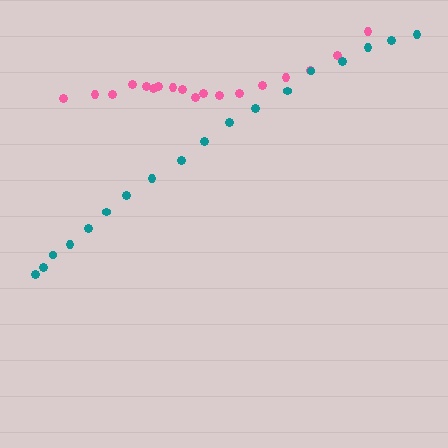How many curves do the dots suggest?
There are 2 distinct paths.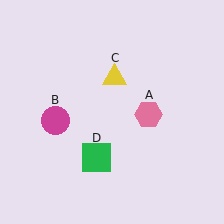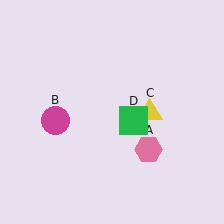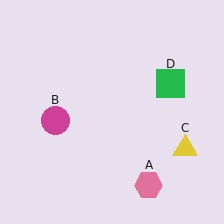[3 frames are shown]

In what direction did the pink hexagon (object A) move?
The pink hexagon (object A) moved down.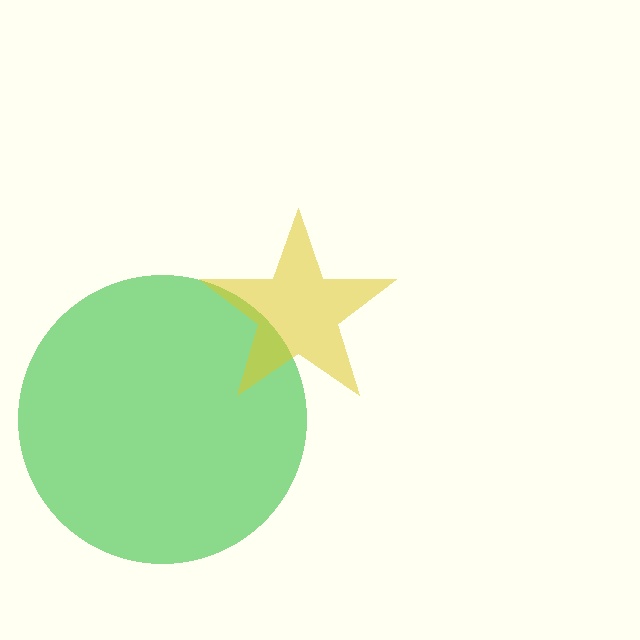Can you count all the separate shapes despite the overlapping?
Yes, there are 2 separate shapes.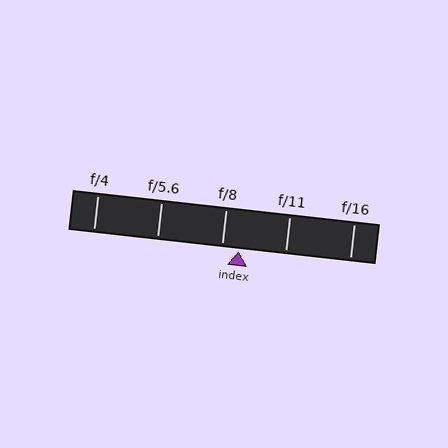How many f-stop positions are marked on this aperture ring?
There are 5 f-stop positions marked.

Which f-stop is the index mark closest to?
The index mark is closest to f/8.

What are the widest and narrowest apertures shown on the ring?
The widest aperture shown is f/4 and the narrowest is f/16.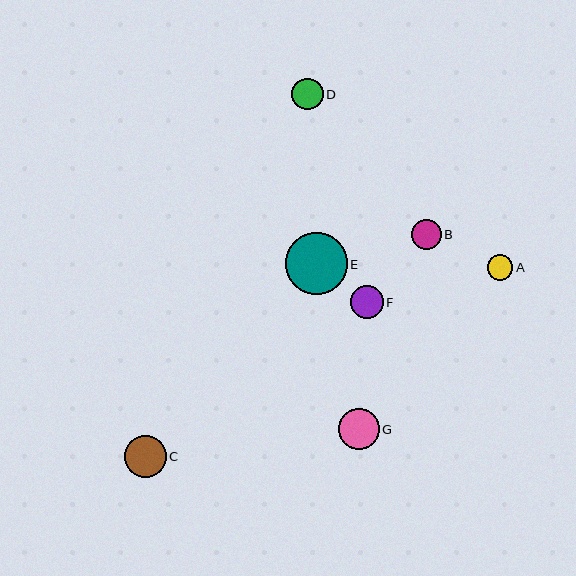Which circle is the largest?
Circle E is the largest with a size of approximately 62 pixels.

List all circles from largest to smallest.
From largest to smallest: E, C, G, F, D, B, A.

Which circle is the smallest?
Circle A is the smallest with a size of approximately 26 pixels.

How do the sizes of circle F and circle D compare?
Circle F and circle D are approximately the same size.